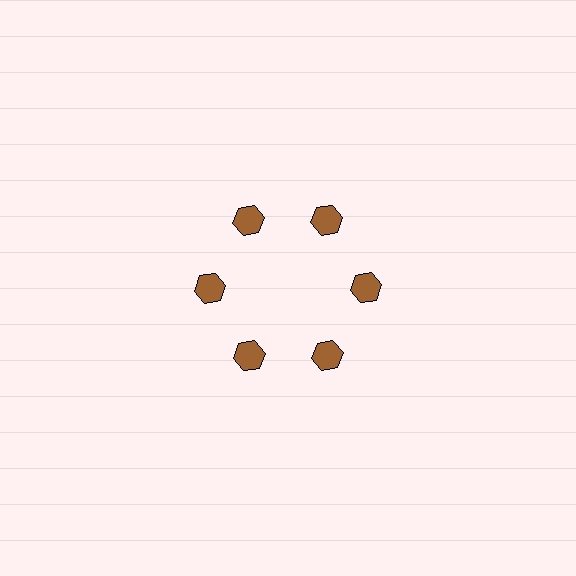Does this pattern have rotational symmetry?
Yes, this pattern has 6-fold rotational symmetry. It looks the same after rotating 60 degrees around the center.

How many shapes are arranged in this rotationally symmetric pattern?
There are 6 shapes, arranged in 6 groups of 1.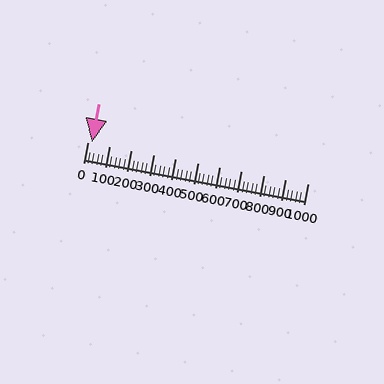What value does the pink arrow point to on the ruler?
The pink arrow points to approximately 20.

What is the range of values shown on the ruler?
The ruler shows values from 0 to 1000.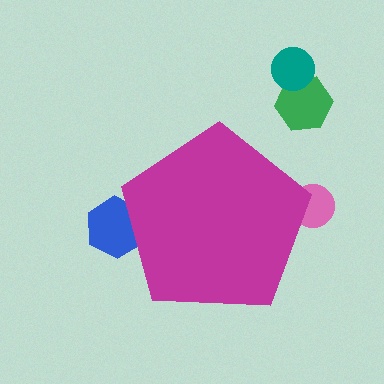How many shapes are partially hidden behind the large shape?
2 shapes are partially hidden.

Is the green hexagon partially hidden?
No, the green hexagon is fully visible.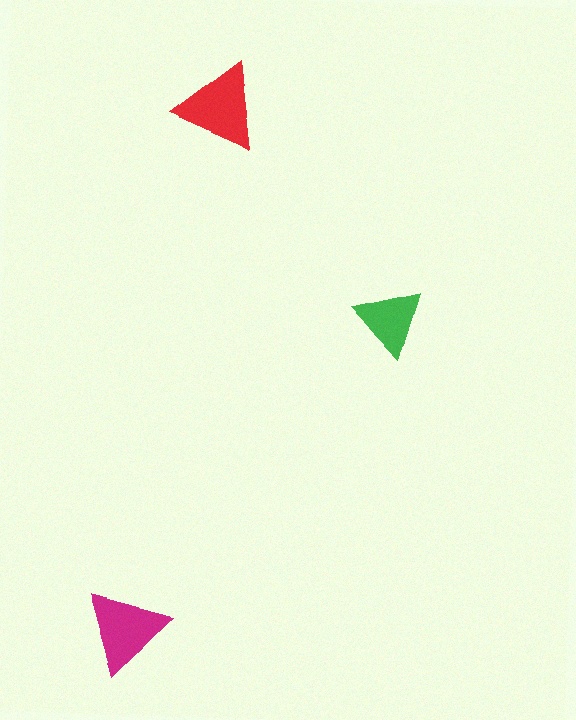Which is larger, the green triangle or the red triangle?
The red one.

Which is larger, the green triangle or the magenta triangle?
The magenta one.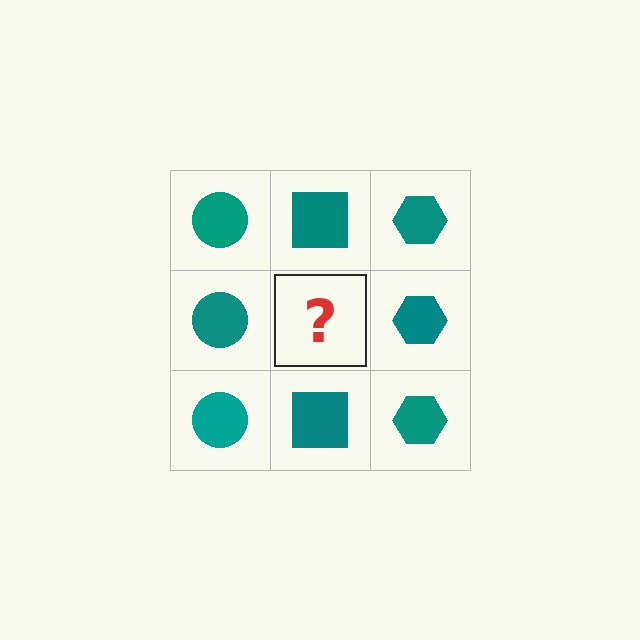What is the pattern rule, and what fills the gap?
The rule is that each column has a consistent shape. The gap should be filled with a teal square.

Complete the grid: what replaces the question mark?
The question mark should be replaced with a teal square.